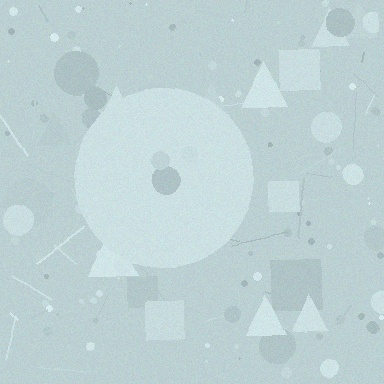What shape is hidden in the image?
A circle is hidden in the image.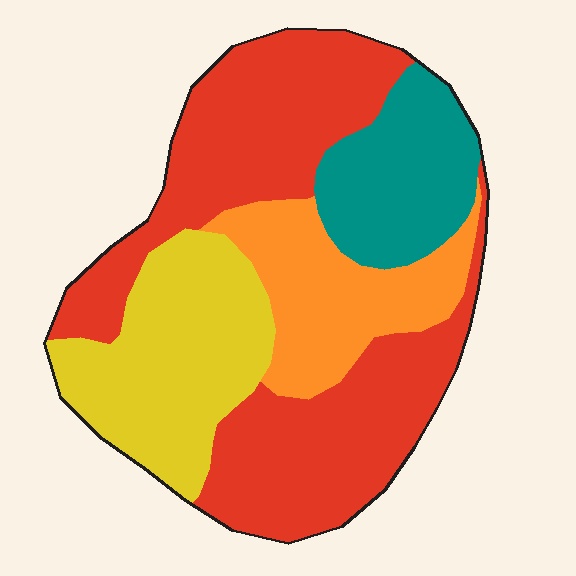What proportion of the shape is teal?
Teal takes up less than a quarter of the shape.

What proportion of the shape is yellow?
Yellow takes up about one fifth (1/5) of the shape.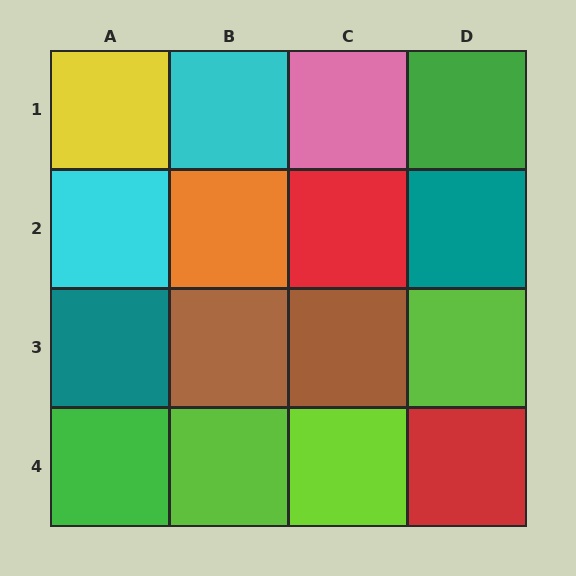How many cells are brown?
2 cells are brown.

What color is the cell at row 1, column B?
Cyan.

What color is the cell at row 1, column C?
Pink.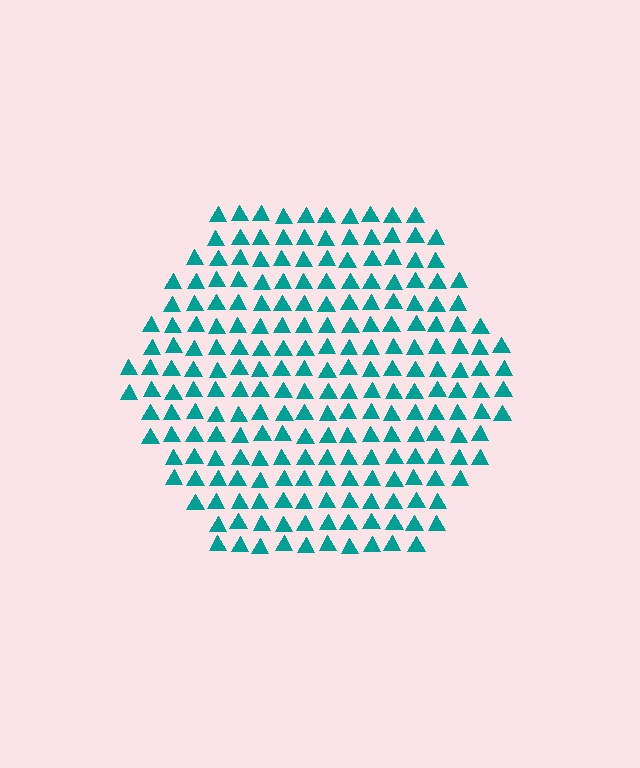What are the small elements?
The small elements are triangles.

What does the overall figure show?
The overall figure shows a hexagon.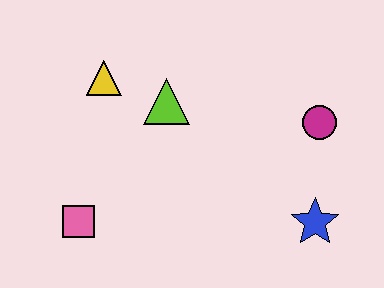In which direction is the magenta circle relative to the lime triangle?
The magenta circle is to the right of the lime triangle.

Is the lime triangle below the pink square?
No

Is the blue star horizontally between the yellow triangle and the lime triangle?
No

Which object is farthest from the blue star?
The yellow triangle is farthest from the blue star.